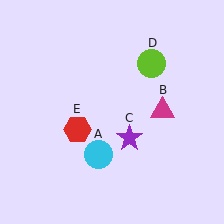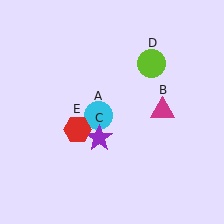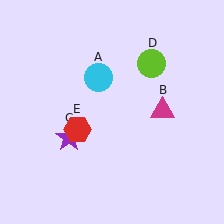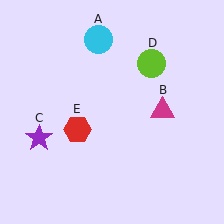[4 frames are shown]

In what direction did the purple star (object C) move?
The purple star (object C) moved left.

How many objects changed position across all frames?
2 objects changed position: cyan circle (object A), purple star (object C).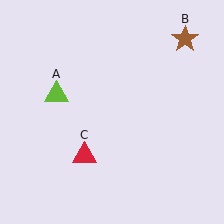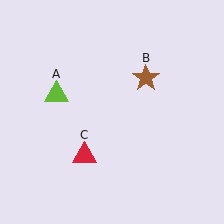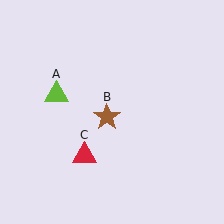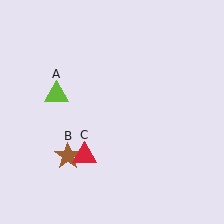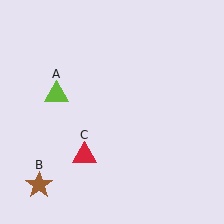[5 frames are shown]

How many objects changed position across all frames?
1 object changed position: brown star (object B).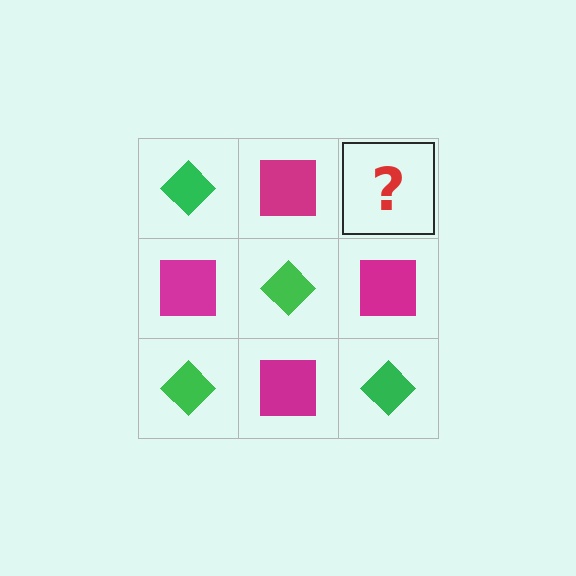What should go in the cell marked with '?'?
The missing cell should contain a green diamond.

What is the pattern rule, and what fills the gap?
The rule is that it alternates green diamond and magenta square in a checkerboard pattern. The gap should be filled with a green diamond.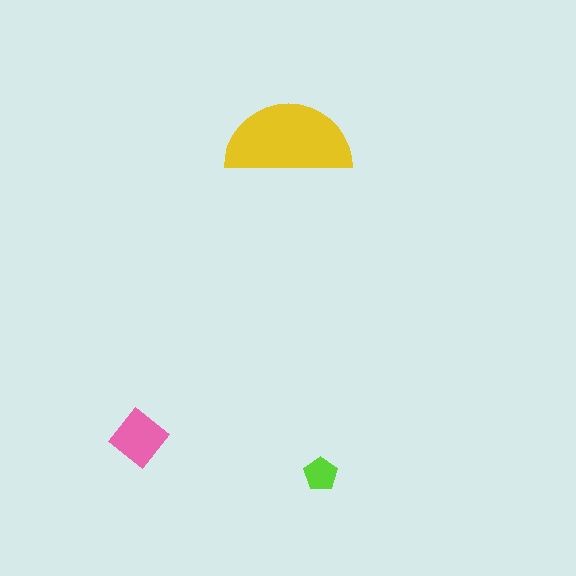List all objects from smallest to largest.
The lime pentagon, the pink diamond, the yellow semicircle.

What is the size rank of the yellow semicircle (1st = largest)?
1st.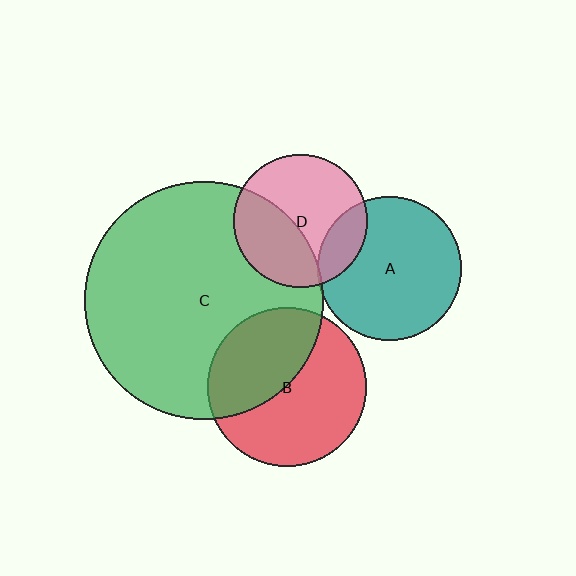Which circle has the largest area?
Circle C (green).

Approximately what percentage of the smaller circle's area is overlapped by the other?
Approximately 40%.